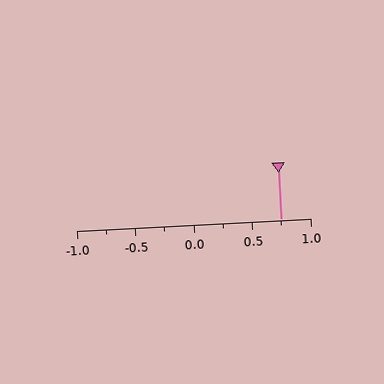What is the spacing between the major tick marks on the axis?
The major ticks are spaced 0.5 apart.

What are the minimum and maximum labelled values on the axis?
The axis runs from -1.0 to 1.0.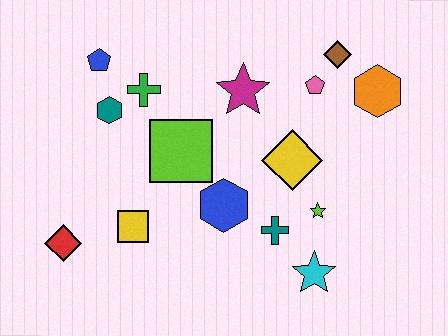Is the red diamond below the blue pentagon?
Yes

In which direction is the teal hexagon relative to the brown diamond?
The teal hexagon is to the left of the brown diamond.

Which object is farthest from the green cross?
The cyan star is farthest from the green cross.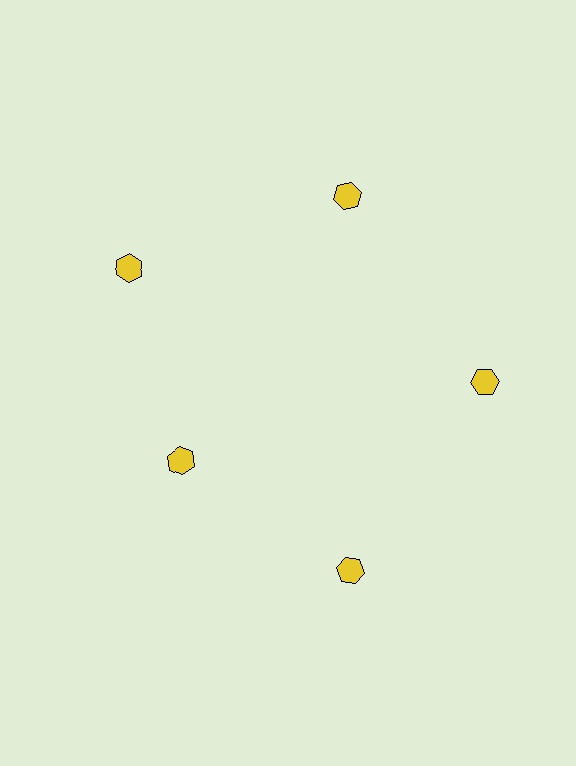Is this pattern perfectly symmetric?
No. The 5 yellow hexagons are arranged in a ring, but one element near the 8 o'clock position is pulled inward toward the center, breaking the 5-fold rotational symmetry.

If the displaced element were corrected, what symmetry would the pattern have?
It would have 5-fold rotational symmetry — the pattern would map onto itself every 72 degrees.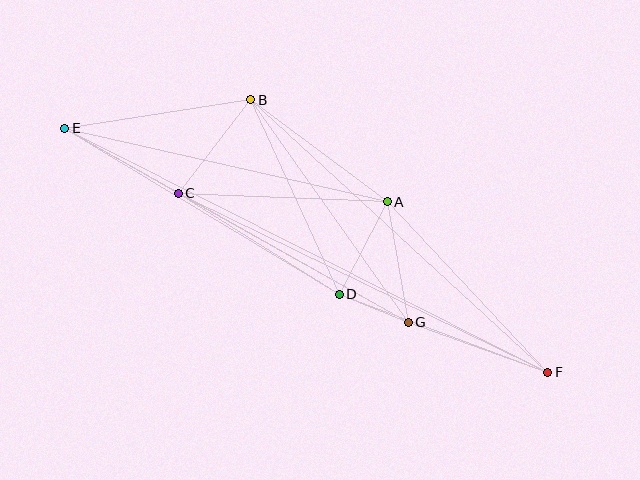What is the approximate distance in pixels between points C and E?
The distance between C and E is approximately 131 pixels.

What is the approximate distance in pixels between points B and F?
The distance between B and F is approximately 403 pixels.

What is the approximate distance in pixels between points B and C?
The distance between B and C is approximately 118 pixels.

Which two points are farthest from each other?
Points E and F are farthest from each other.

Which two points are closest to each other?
Points D and G are closest to each other.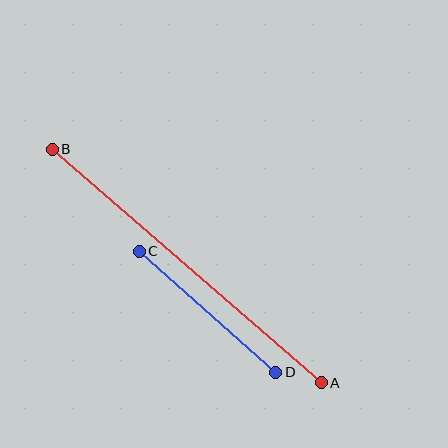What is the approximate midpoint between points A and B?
The midpoint is at approximately (187, 266) pixels.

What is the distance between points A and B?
The distance is approximately 356 pixels.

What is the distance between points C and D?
The distance is approximately 182 pixels.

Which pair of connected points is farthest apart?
Points A and B are farthest apart.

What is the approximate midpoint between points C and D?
The midpoint is at approximately (207, 312) pixels.